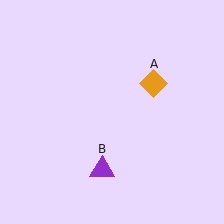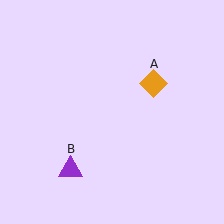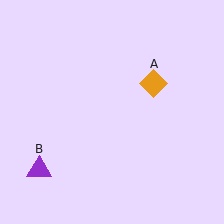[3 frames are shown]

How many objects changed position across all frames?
1 object changed position: purple triangle (object B).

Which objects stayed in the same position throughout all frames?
Orange diamond (object A) remained stationary.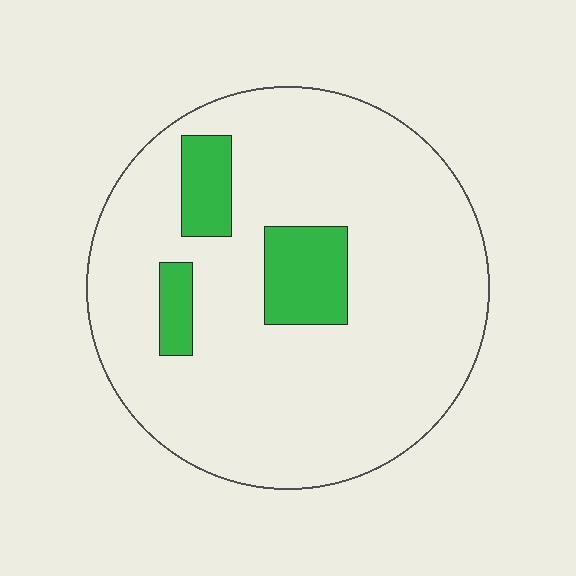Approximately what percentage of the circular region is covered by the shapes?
Approximately 15%.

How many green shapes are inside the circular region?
3.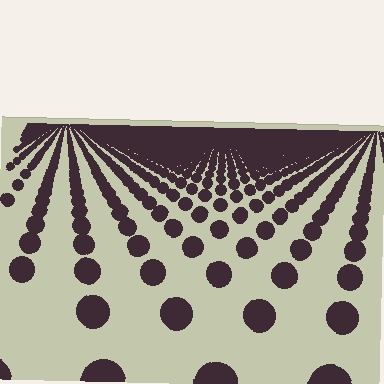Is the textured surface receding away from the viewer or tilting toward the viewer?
The surface is receding away from the viewer. Texture elements get smaller and denser toward the top.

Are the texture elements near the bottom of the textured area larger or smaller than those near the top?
Larger. Near the bottom, elements are closer to the viewer and appear at a bigger on-screen size.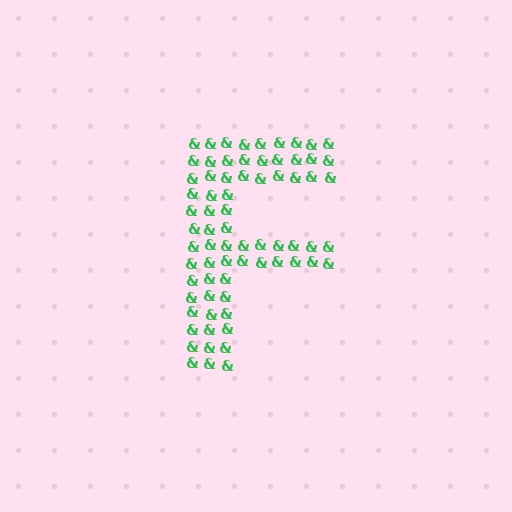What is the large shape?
The large shape is the letter F.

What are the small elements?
The small elements are ampersands.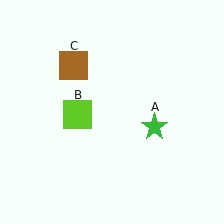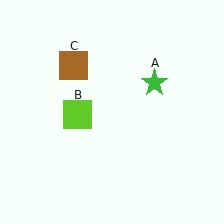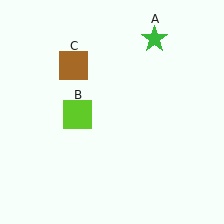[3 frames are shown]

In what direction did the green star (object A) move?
The green star (object A) moved up.